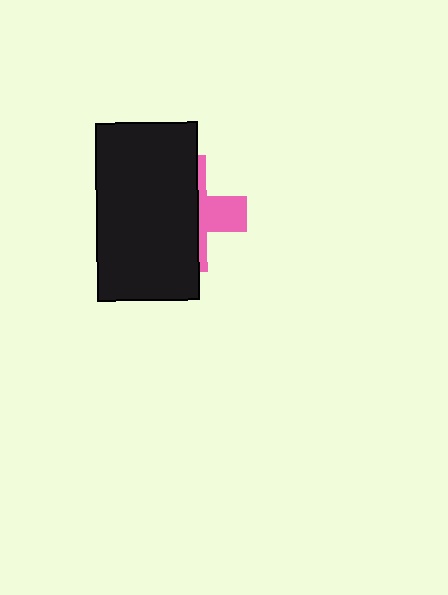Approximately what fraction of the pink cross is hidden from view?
Roughly 66% of the pink cross is hidden behind the black rectangle.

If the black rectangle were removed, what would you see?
You would see the complete pink cross.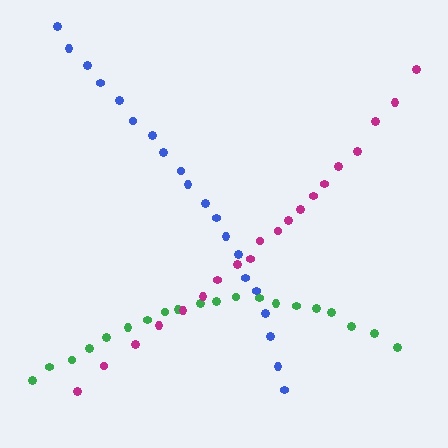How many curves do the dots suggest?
There are 3 distinct paths.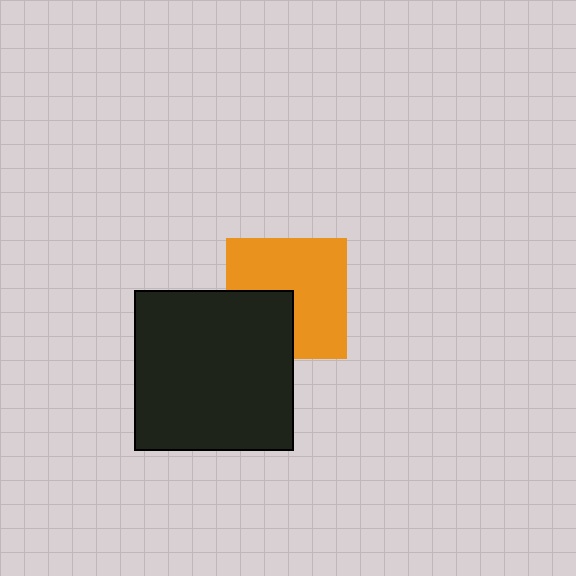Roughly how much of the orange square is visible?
Most of it is visible (roughly 68%).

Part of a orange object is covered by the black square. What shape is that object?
It is a square.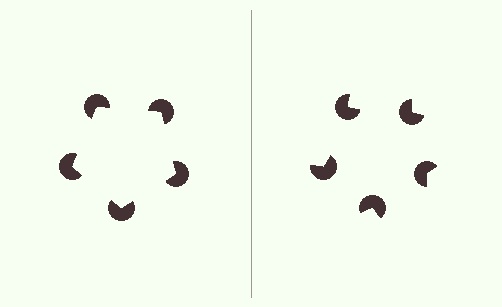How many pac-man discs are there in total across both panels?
10 — 5 on each side.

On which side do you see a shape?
An illusory pentagon appears on the left side. On the right side the wedge cuts are rotated, so no coherent shape forms.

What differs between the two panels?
The pac-man discs are positioned identically on both sides; only the wedge orientations differ. On the left they align to a pentagon; on the right they are misaligned.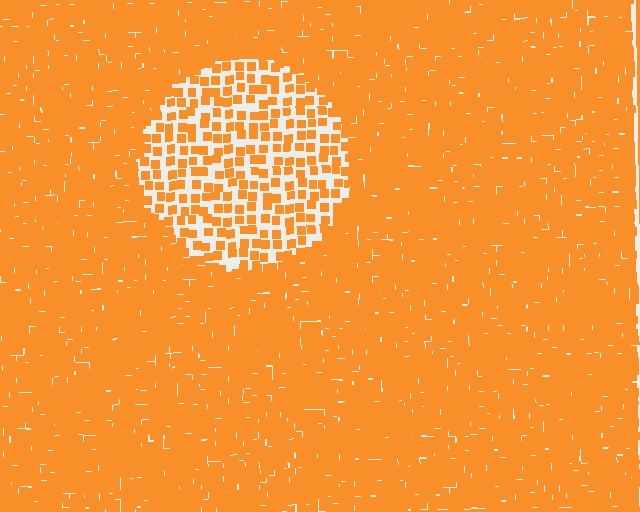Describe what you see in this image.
The image contains small orange elements arranged at two different densities. A circle-shaped region is visible where the elements are less densely packed than the surrounding area.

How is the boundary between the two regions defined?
The boundary is defined by a change in element density (approximately 2.6x ratio). All elements are the same color, size, and shape.